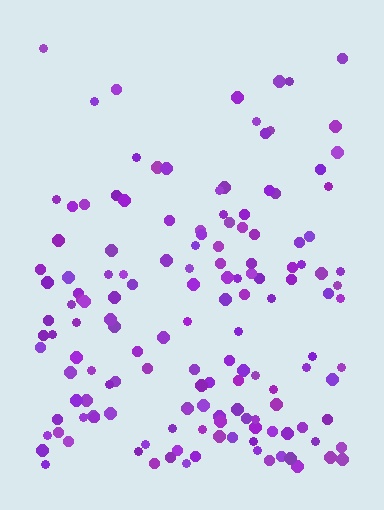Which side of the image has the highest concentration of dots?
The bottom.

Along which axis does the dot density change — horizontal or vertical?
Vertical.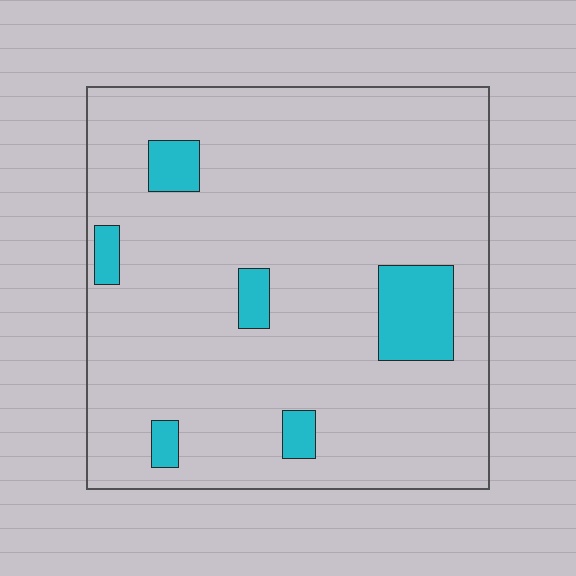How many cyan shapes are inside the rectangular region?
6.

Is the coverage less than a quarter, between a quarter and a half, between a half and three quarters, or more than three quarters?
Less than a quarter.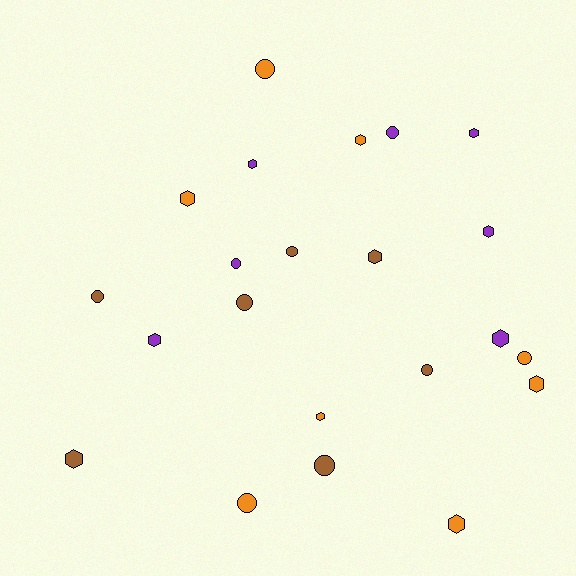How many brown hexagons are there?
There are 2 brown hexagons.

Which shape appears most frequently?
Hexagon, with 12 objects.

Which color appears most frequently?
Orange, with 8 objects.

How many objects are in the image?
There are 22 objects.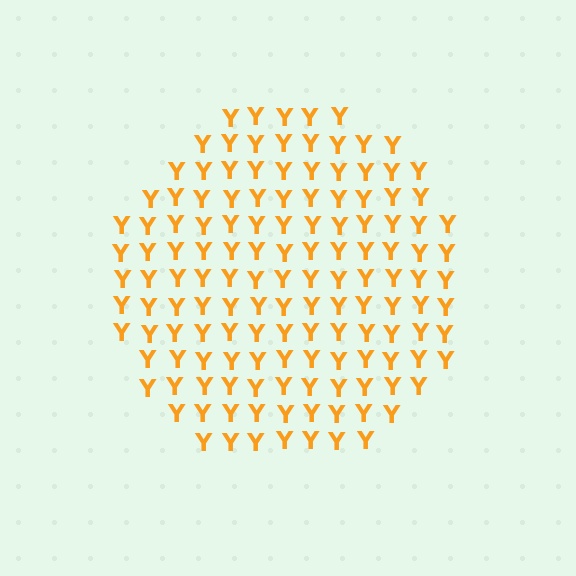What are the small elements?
The small elements are letter Y's.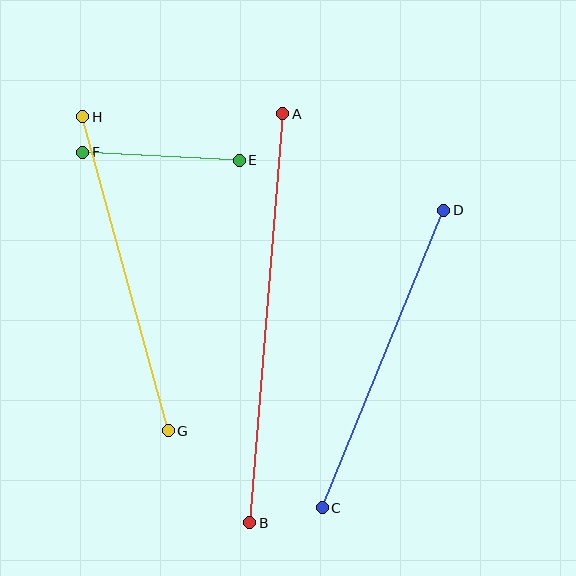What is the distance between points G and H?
The distance is approximately 325 pixels.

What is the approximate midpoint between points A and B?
The midpoint is at approximately (266, 318) pixels.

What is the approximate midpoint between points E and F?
The midpoint is at approximately (161, 156) pixels.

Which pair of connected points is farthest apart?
Points A and B are farthest apart.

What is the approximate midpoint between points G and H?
The midpoint is at approximately (126, 274) pixels.